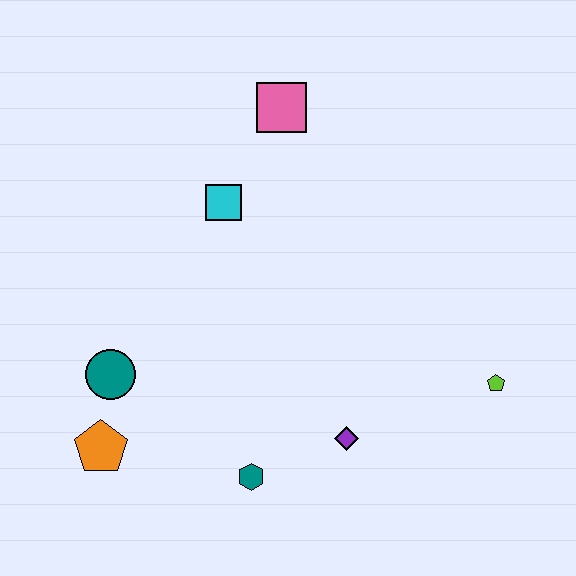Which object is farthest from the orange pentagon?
The lime pentagon is farthest from the orange pentagon.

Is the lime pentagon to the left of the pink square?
No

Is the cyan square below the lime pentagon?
No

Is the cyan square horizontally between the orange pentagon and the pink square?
Yes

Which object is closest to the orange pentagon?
The teal circle is closest to the orange pentagon.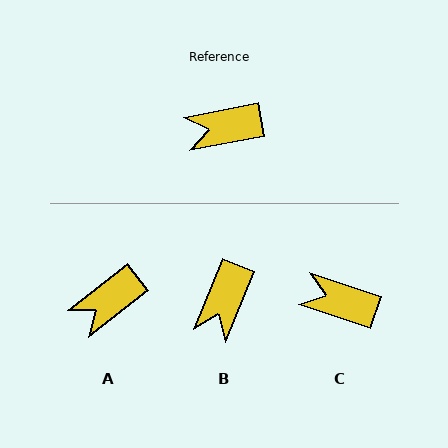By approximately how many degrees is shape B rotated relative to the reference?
Approximately 57 degrees counter-clockwise.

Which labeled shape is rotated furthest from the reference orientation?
B, about 57 degrees away.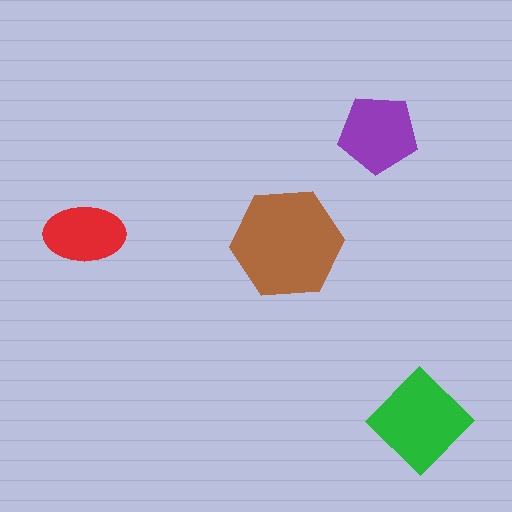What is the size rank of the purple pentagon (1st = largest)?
3rd.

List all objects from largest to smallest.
The brown hexagon, the green diamond, the purple pentagon, the red ellipse.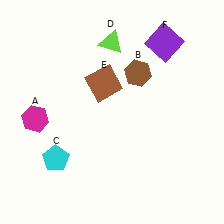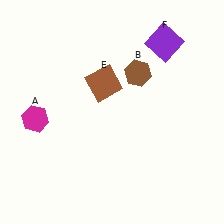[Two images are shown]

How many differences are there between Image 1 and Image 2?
There are 2 differences between the two images.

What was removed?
The cyan pentagon (C), the lime triangle (D) were removed in Image 2.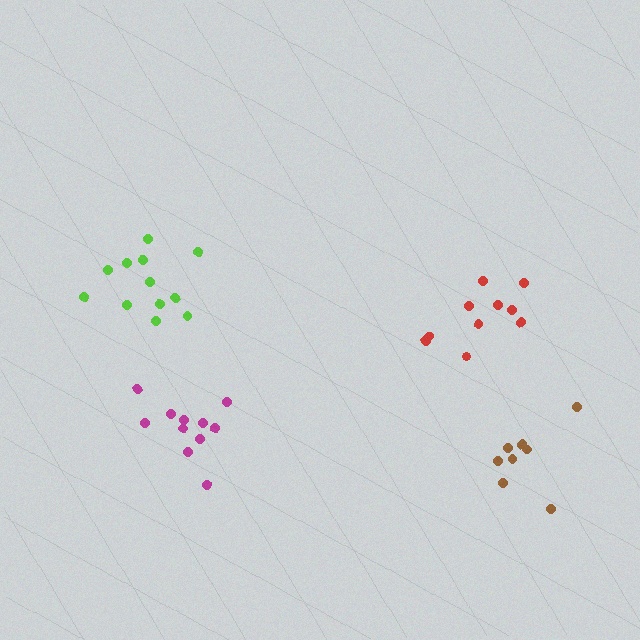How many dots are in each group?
Group 1: 12 dots, Group 2: 8 dots, Group 3: 11 dots, Group 4: 10 dots (41 total).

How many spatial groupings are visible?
There are 4 spatial groupings.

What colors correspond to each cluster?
The clusters are colored: lime, brown, magenta, red.